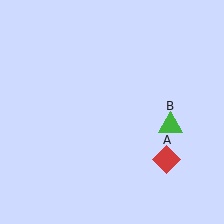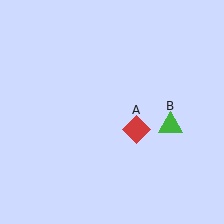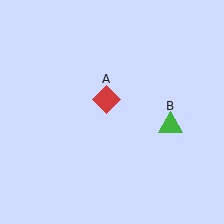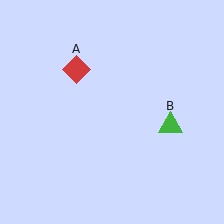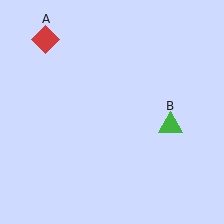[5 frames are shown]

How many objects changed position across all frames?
1 object changed position: red diamond (object A).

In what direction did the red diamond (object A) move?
The red diamond (object A) moved up and to the left.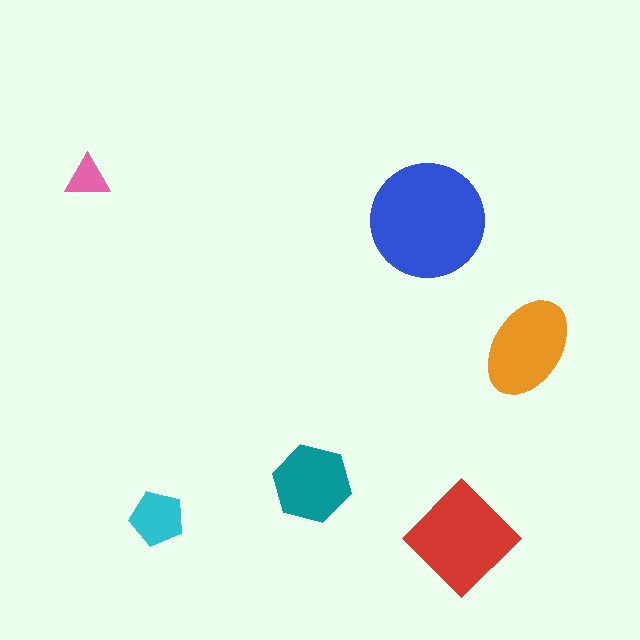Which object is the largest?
The blue circle.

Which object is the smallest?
The pink triangle.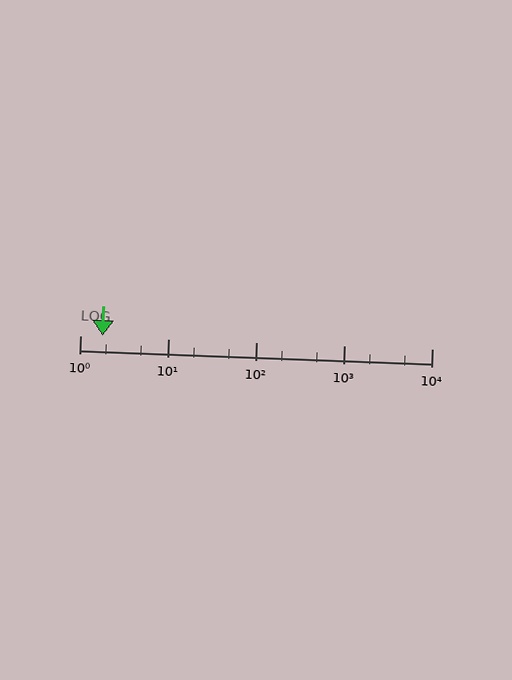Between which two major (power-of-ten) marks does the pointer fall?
The pointer is between 1 and 10.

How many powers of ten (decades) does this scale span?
The scale spans 4 decades, from 1 to 10000.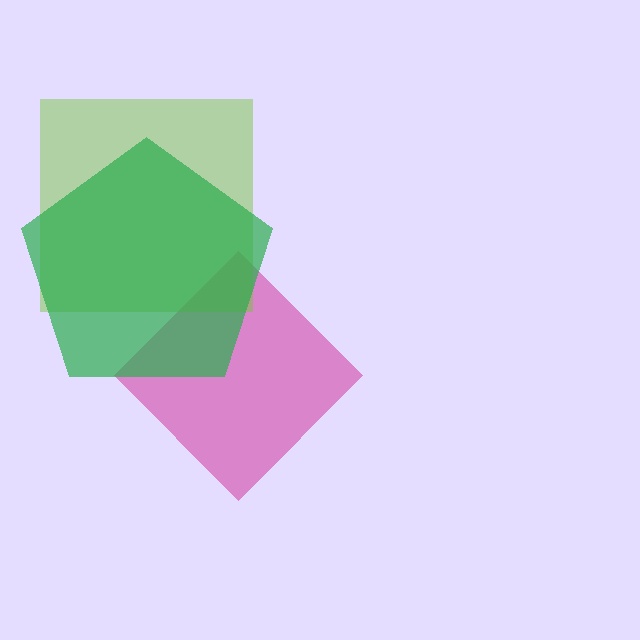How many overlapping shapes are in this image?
There are 3 overlapping shapes in the image.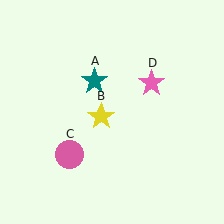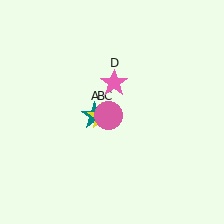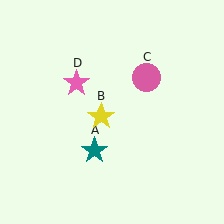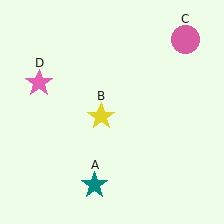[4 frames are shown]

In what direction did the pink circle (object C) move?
The pink circle (object C) moved up and to the right.